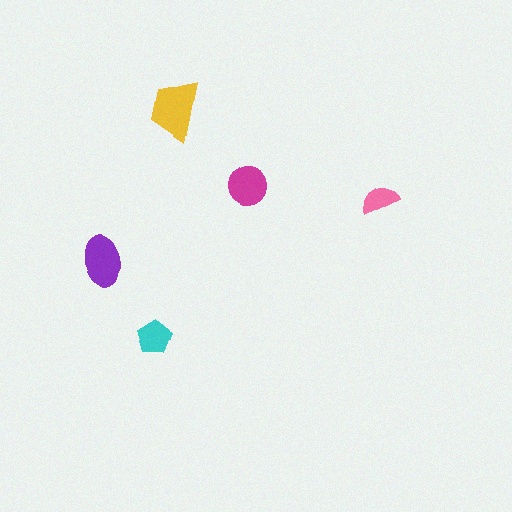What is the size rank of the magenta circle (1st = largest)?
3rd.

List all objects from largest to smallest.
The yellow trapezoid, the purple ellipse, the magenta circle, the cyan pentagon, the pink semicircle.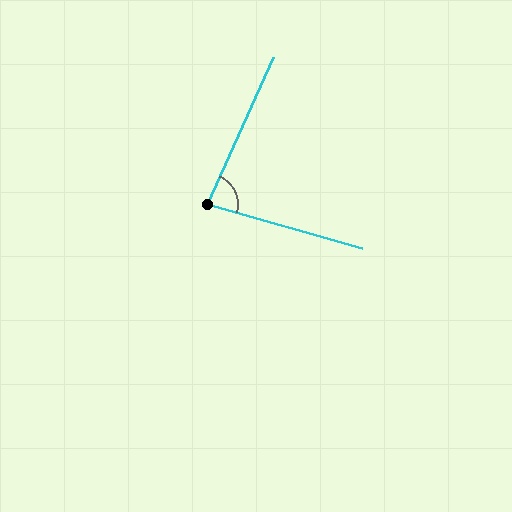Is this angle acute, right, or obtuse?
It is acute.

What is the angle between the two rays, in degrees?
Approximately 82 degrees.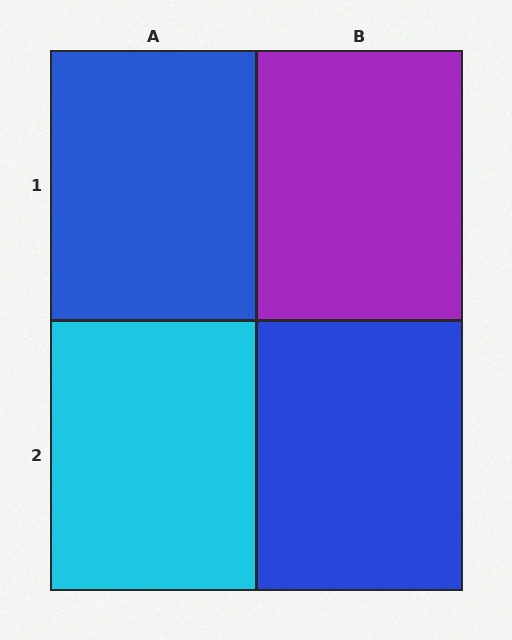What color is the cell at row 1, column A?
Blue.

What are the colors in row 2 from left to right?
Cyan, blue.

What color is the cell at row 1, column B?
Purple.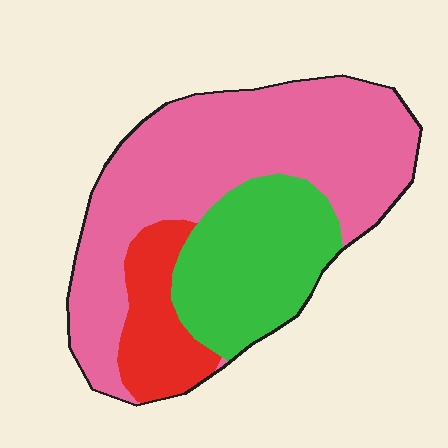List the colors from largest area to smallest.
From largest to smallest: pink, green, red.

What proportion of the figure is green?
Green takes up about one quarter (1/4) of the figure.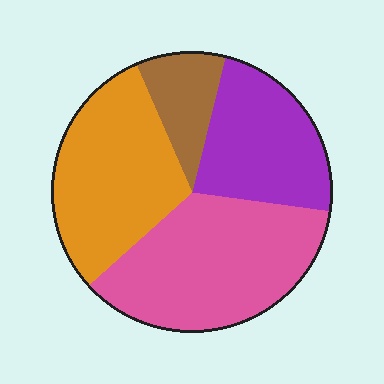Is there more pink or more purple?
Pink.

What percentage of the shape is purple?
Purple takes up between a sixth and a third of the shape.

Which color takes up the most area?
Pink, at roughly 35%.